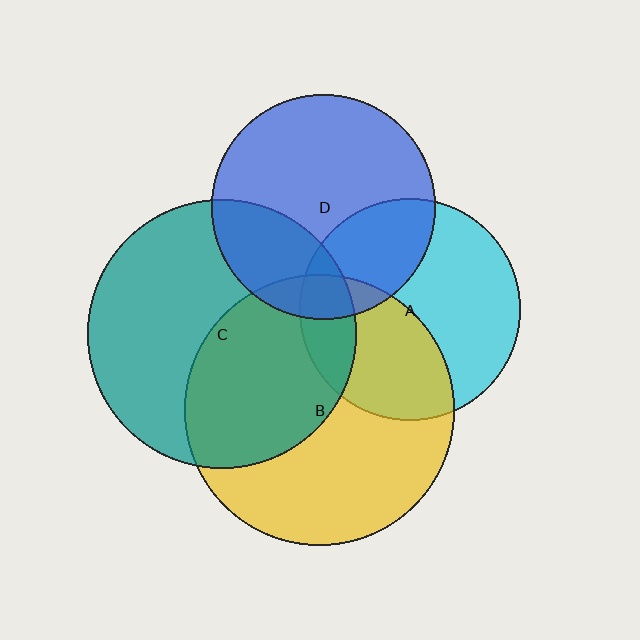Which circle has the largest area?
Circle B (yellow).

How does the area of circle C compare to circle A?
Approximately 1.5 times.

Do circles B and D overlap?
Yes.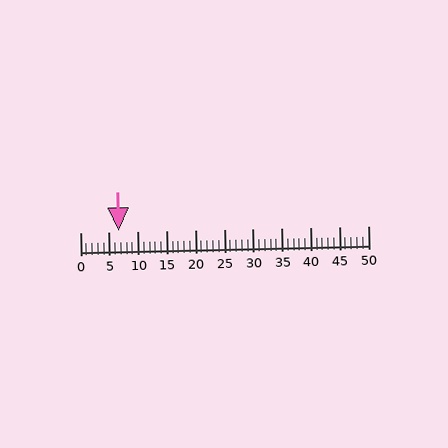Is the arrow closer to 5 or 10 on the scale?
The arrow is closer to 5.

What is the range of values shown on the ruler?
The ruler shows values from 0 to 50.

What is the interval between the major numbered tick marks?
The major tick marks are spaced 5 units apart.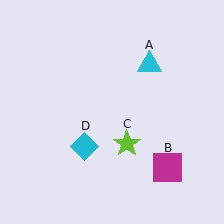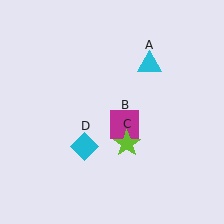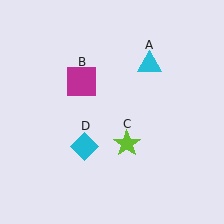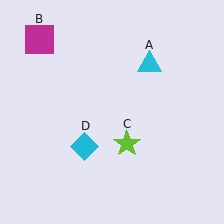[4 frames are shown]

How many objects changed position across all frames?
1 object changed position: magenta square (object B).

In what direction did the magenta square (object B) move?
The magenta square (object B) moved up and to the left.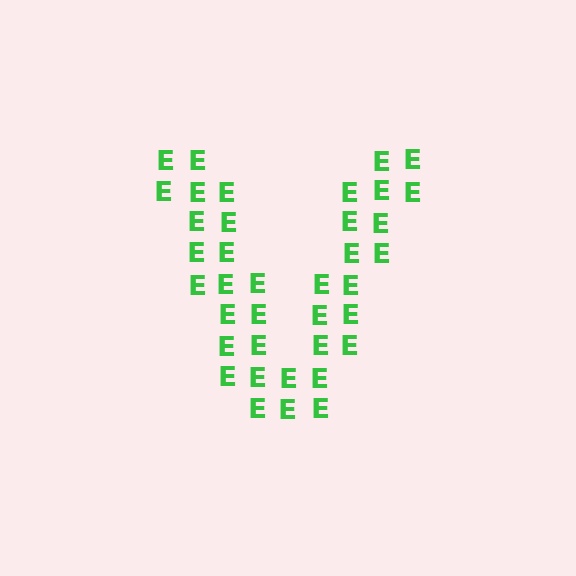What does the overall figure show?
The overall figure shows the letter V.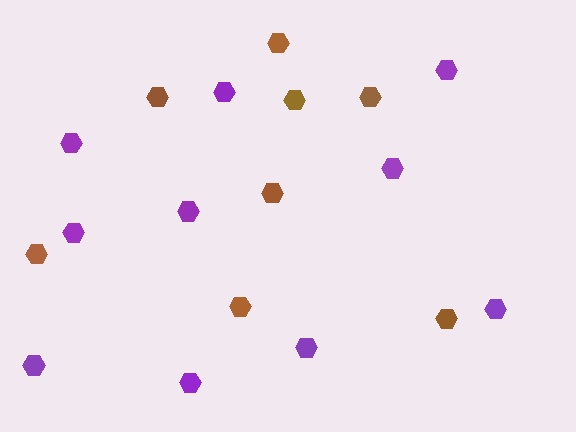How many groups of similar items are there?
There are 2 groups: one group of purple hexagons (10) and one group of brown hexagons (8).